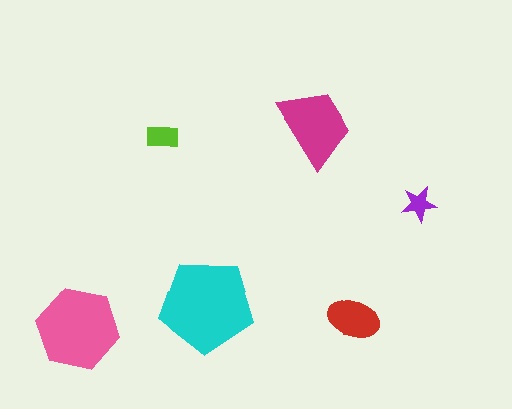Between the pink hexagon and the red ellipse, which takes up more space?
The pink hexagon.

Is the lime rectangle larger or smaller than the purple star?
Larger.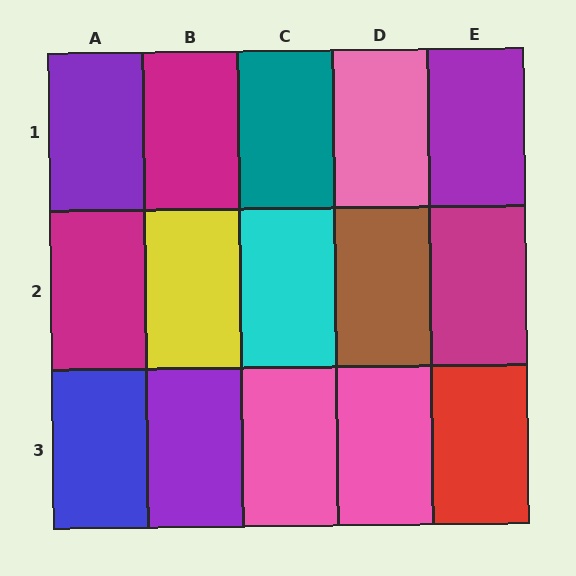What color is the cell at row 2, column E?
Magenta.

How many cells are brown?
1 cell is brown.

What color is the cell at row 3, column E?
Red.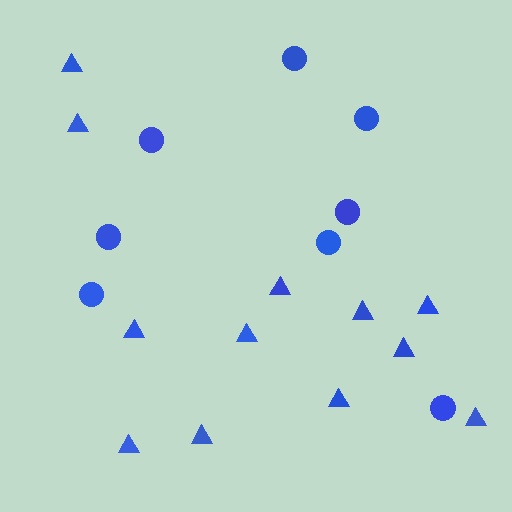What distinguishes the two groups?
There are 2 groups: one group of circles (8) and one group of triangles (12).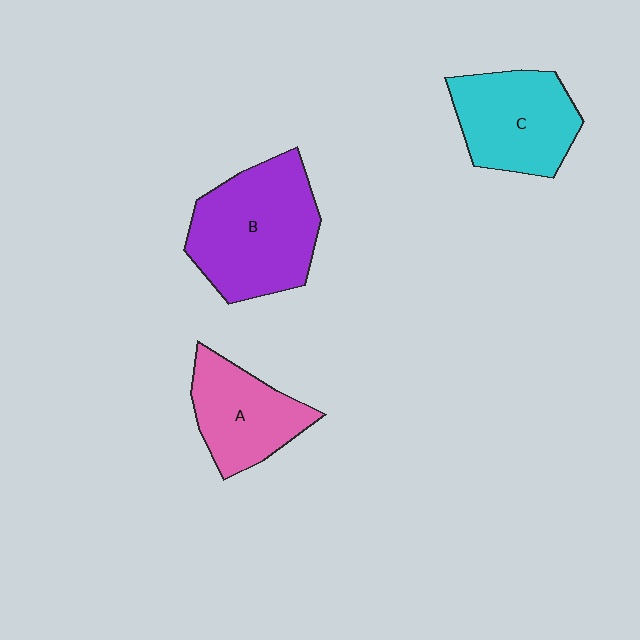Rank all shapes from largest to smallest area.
From largest to smallest: B (purple), C (cyan), A (pink).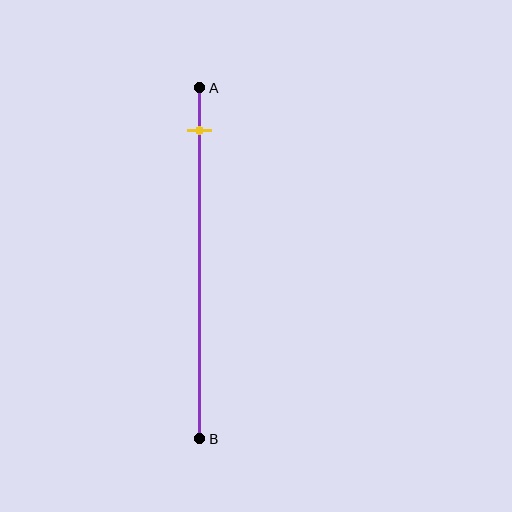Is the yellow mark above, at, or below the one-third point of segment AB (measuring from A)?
The yellow mark is above the one-third point of segment AB.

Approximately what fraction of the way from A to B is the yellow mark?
The yellow mark is approximately 10% of the way from A to B.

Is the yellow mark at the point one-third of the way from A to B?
No, the mark is at about 10% from A, not at the 33% one-third point.